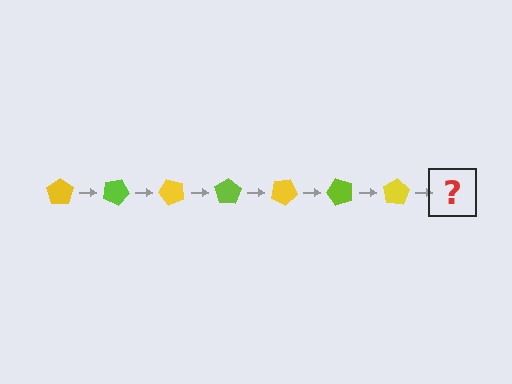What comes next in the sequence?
The next element should be a lime pentagon, rotated 175 degrees from the start.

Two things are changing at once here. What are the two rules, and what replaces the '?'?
The two rules are that it rotates 25 degrees each step and the color cycles through yellow and lime. The '?' should be a lime pentagon, rotated 175 degrees from the start.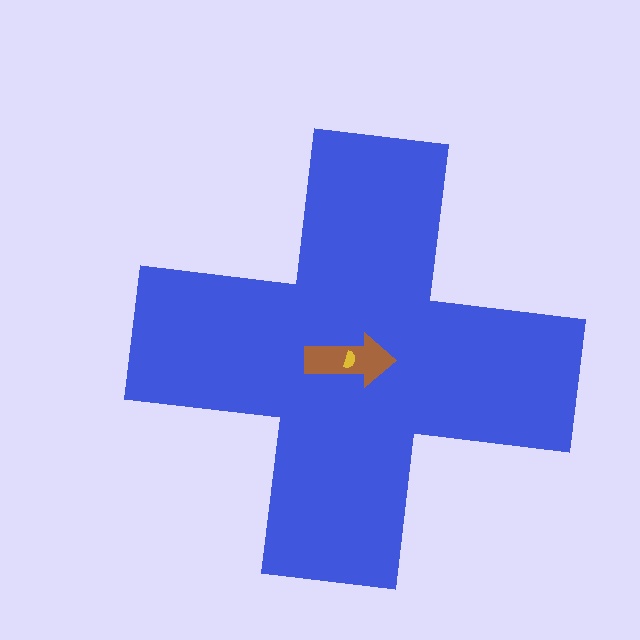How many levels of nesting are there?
3.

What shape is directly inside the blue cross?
The brown arrow.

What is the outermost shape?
The blue cross.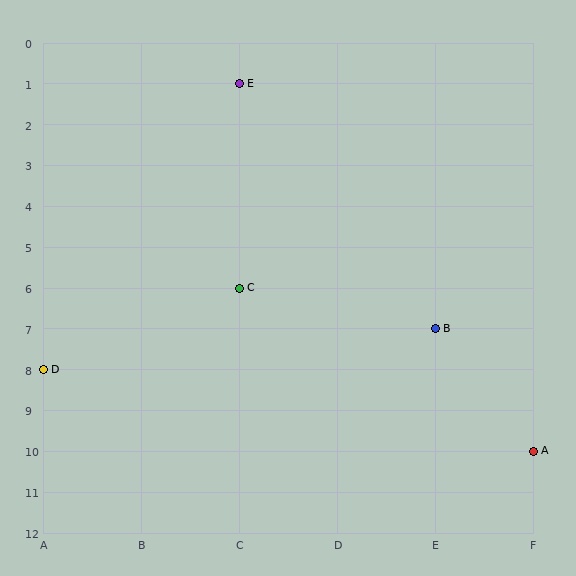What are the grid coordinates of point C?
Point C is at grid coordinates (C, 6).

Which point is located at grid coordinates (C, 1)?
Point E is at (C, 1).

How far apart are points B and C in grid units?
Points B and C are 2 columns and 1 row apart (about 2.2 grid units diagonally).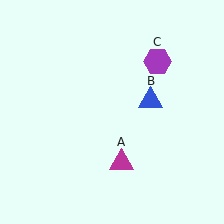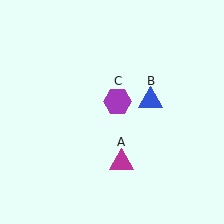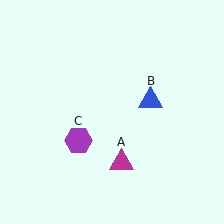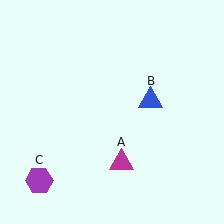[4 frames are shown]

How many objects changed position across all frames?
1 object changed position: purple hexagon (object C).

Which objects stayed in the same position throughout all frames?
Magenta triangle (object A) and blue triangle (object B) remained stationary.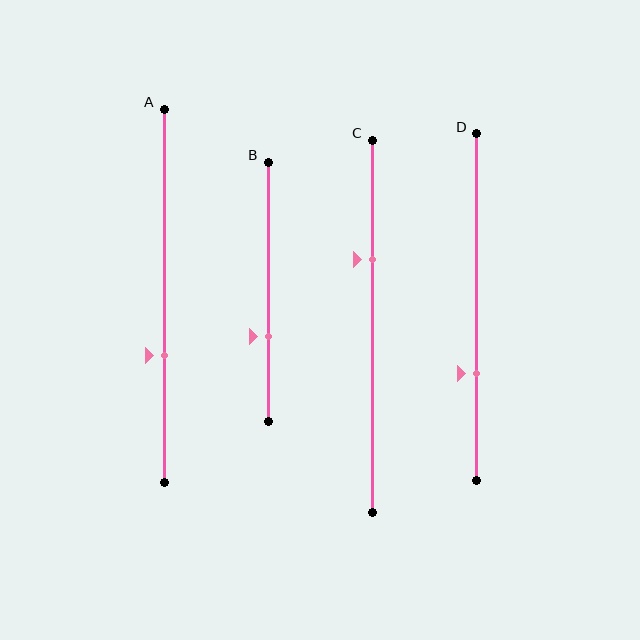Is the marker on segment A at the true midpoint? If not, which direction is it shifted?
No, the marker on segment A is shifted downward by about 16% of the segment length.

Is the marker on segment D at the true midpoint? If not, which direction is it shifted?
No, the marker on segment D is shifted downward by about 19% of the segment length.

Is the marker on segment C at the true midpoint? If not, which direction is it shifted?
No, the marker on segment C is shifted upward by about 18% of the segment length.